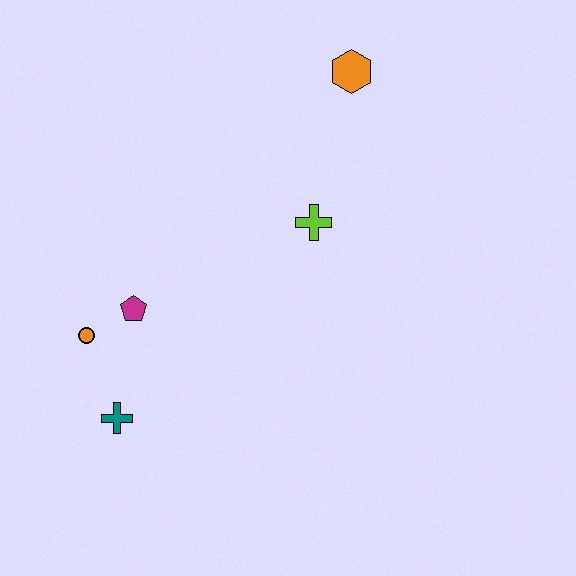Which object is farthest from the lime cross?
The teal cross is farthest from the lime cross.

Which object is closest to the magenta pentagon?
The orange circle is closest to the magenta pentagon.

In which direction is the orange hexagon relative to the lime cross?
The orange hexagon is above the lime cross.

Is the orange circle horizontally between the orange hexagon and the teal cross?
No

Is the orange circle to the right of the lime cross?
No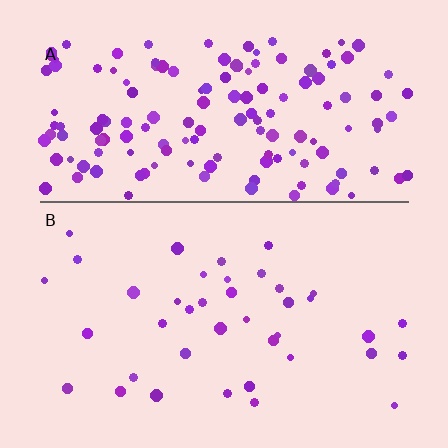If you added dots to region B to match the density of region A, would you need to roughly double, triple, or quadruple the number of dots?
Approximately quadruple.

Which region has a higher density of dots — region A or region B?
A (the top).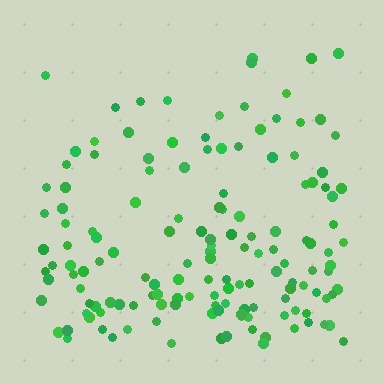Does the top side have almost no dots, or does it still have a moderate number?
Still a moderate number, just noticeably fewer than the bottom.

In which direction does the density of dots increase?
From top to bottom, with the bottom side densest.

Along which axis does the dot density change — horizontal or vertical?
Vertical.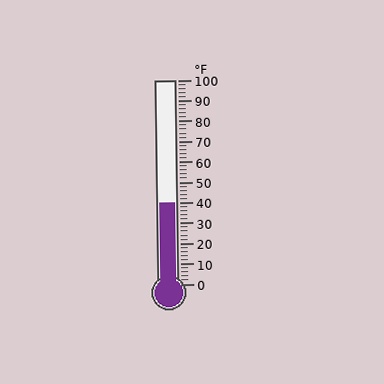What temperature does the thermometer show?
The thermometer shows approximately 40°F.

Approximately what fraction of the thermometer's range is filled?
The thermometer is filled to approximately 40% of its range.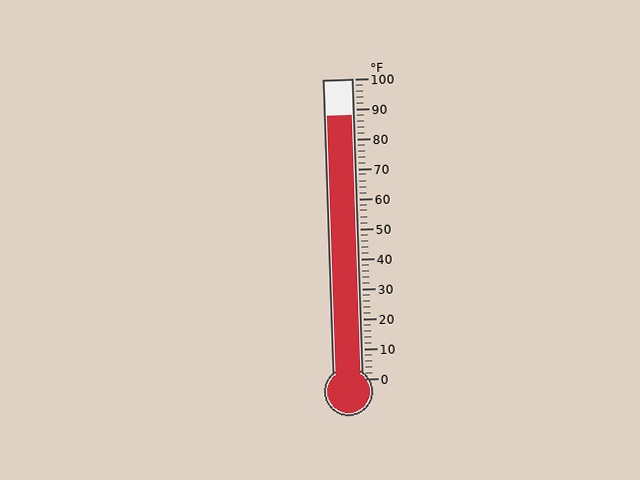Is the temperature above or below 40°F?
The temperature is above 40°F.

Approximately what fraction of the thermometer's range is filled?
The thermometer is filled to approximately 90% of its range.